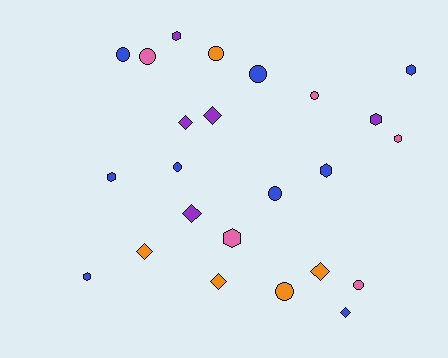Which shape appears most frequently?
Circle, with 9 objects.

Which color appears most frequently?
Blue, with 9 objects.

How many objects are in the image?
There are 24 objects.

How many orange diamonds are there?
There are 3 orange diamonds.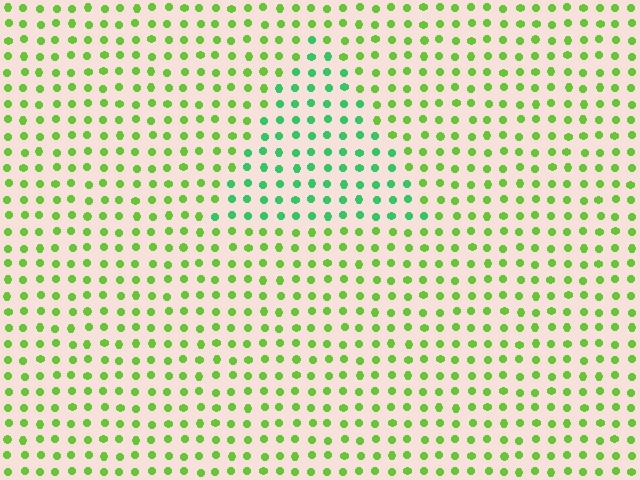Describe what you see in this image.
The image is filled with small lime elements in a uniform arrangement. A triangle-shaped region is visible where the elements are tinted to a slightly different hue, forming a subtle color boundary.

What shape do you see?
I see a triangle.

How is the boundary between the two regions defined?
The boundary is defined purely by a slight shift in hue (about 41 degrees). Spacing, size, and orientation are identical on both sides.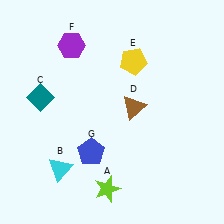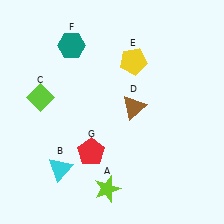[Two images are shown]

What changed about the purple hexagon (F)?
In Image 1, F is purple. In Image 2, it changed to teal.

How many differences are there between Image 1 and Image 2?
There are 3 differences between the two images.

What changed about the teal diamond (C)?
In Image 1, C is teal. In Image 2, it changed to lime.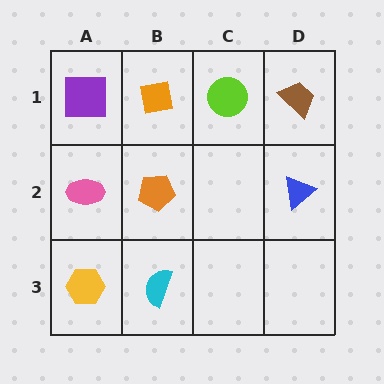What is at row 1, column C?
A lime circle.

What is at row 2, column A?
A pink ellipse.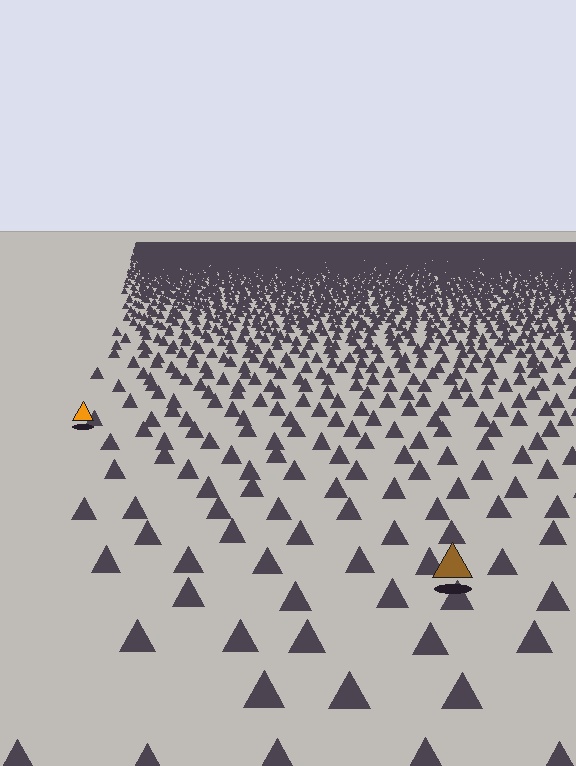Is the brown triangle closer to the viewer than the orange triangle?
Yes. The brown triangle is closer — you can tell from the texture gradient: the ground texture is coarser near it.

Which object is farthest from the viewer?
The orange triangle is farthest from the viewer. It appears smaller and the ground texture around it is denser.